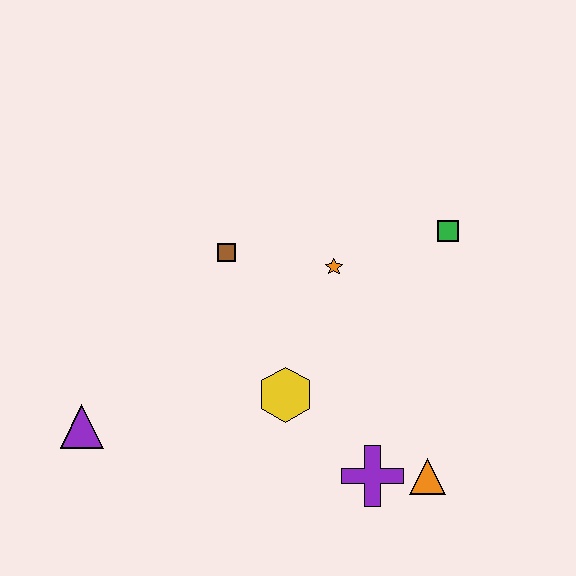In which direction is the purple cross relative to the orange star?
The purple cross is below the orange star.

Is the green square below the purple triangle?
No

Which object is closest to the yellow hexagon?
The purple cross is closest to the yellow hexagon.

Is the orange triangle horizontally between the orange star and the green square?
Yes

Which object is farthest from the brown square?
The orange triangle is farthest from the brown square.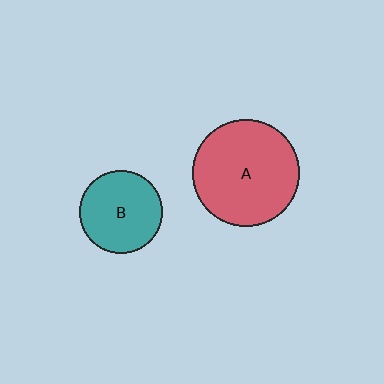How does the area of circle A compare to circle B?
Approximately 1.7 times.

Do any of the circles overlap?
No, none of the circles overlap.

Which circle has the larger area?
Circle A (red).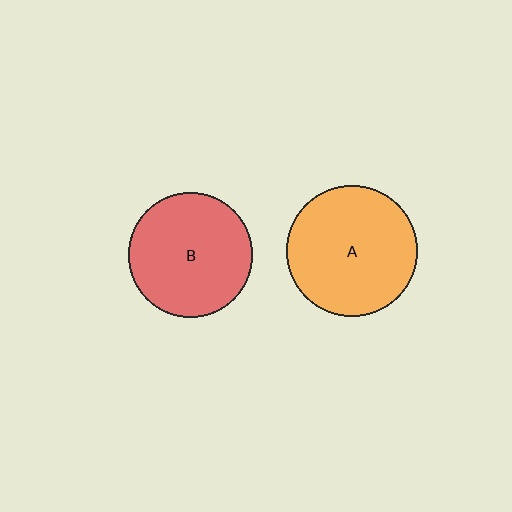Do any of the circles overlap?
No, none of the circles overlap.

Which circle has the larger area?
Circle A (orange).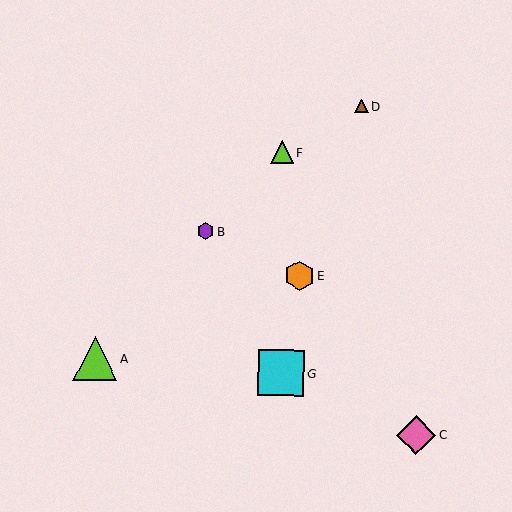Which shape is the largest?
The cyan square (labeled G) is the largest.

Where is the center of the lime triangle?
The center of the lime triangle is at (95, 359).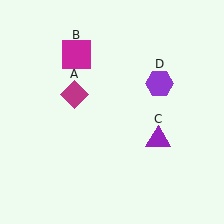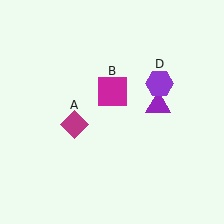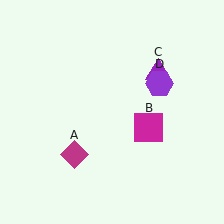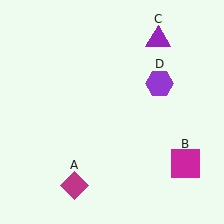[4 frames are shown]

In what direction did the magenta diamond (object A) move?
The magenta diamond (object A) moved down.